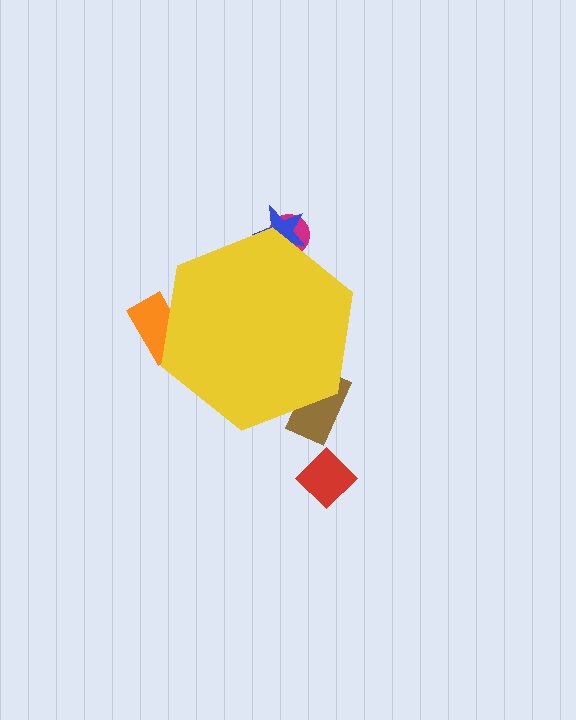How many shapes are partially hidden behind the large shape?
4 shapes are partially hidden.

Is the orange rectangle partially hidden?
Yes, the orange rectangle is partially hidden behind the yellow hexagon.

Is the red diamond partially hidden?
No, the red diamond is fully visible.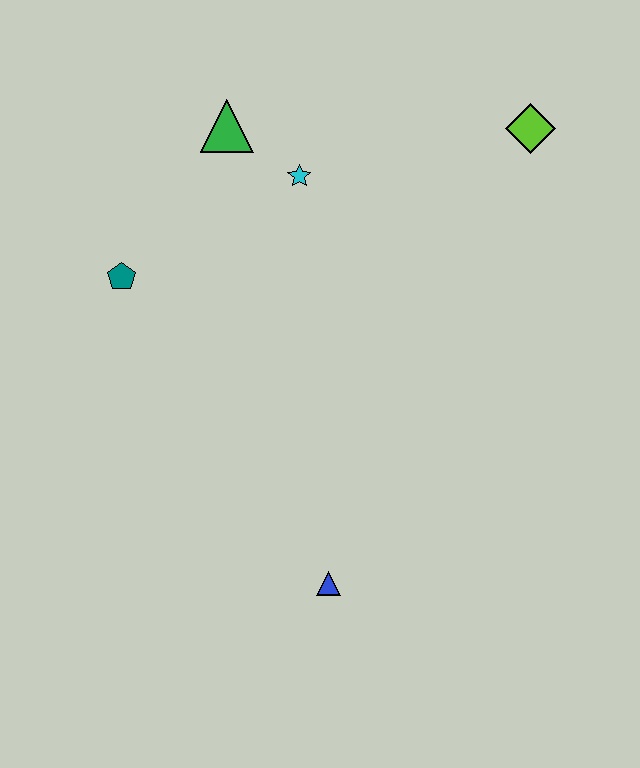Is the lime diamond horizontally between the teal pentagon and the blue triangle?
No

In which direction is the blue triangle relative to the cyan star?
The blue triangle is below the cyan star.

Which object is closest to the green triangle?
The cyan star is closest to the green triangle.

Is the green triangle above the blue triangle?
Yes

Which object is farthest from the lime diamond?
The blue triangle is farthest from the lime diamond.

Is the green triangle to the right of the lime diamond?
No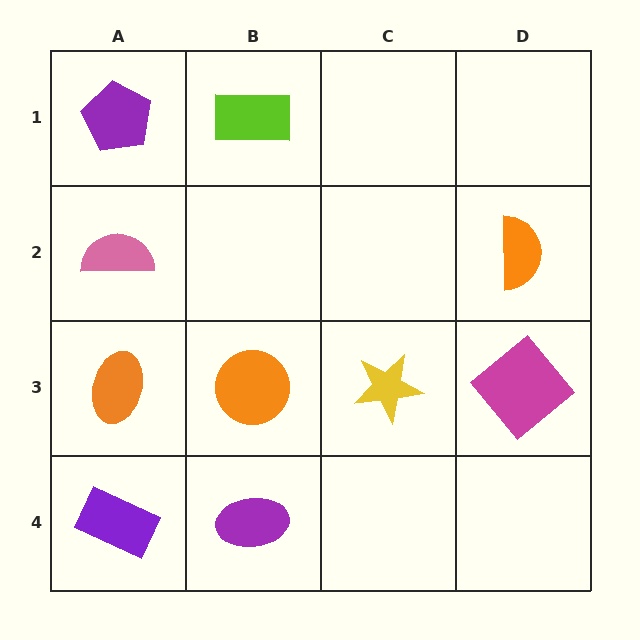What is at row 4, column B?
A purple ellipse.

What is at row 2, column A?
A pink semicircle.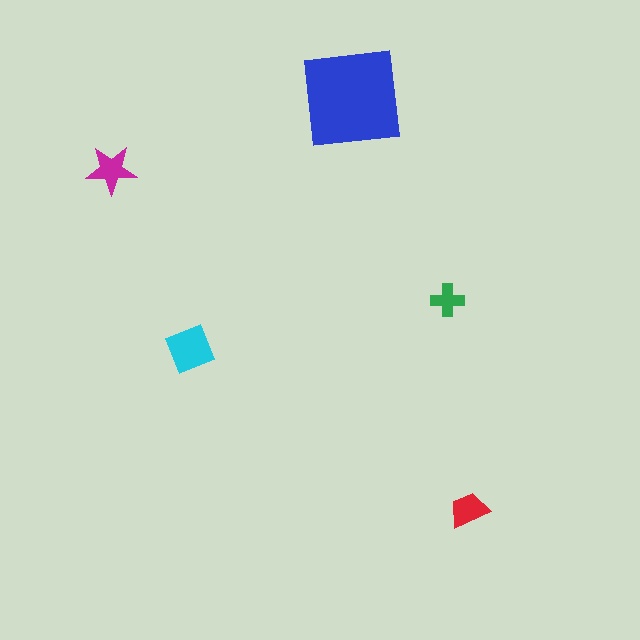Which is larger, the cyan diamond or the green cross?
The cyan diamond.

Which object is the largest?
The blue square.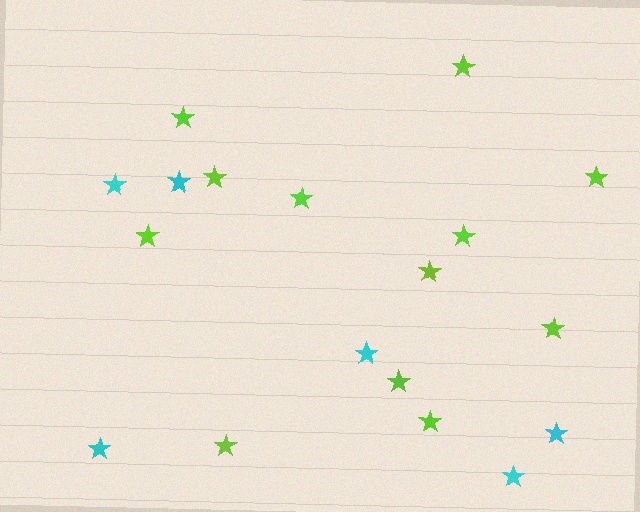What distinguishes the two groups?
There are 2 groups: one group of cyan stars (6) and one group of lime stars (12).